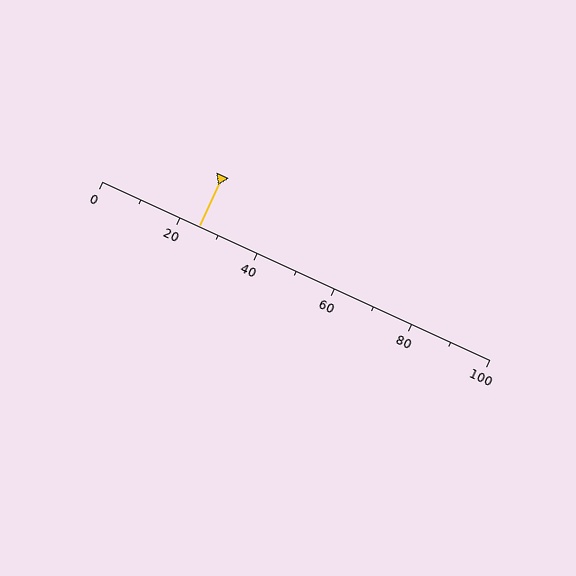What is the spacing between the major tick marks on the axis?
The major ticks are spaced 20 apart.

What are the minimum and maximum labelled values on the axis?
The axis runs from 0 to 100.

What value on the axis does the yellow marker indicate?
The marker indicates approximately 25.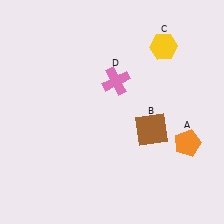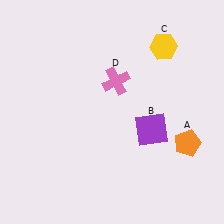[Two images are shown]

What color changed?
The square (B) changed from brown in Image 1 to purple in Image 2.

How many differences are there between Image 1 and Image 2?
There is 1 difference between the two images.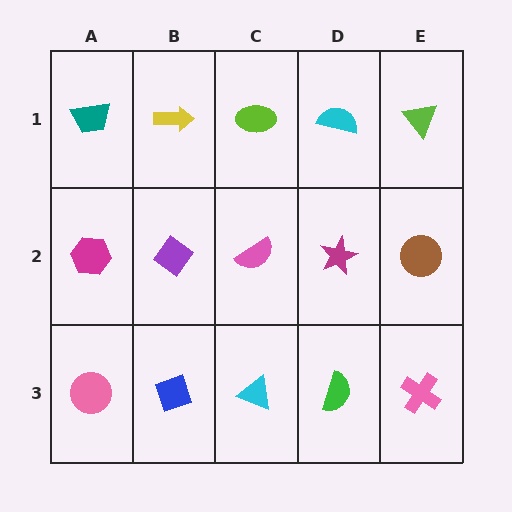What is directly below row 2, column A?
A pink circle.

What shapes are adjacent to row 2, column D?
A cyan semicircle (row 1, column D), a green semicircle (row 3, column D), a pink semicircle (row 2, column C), a brown circle (row 2, column E).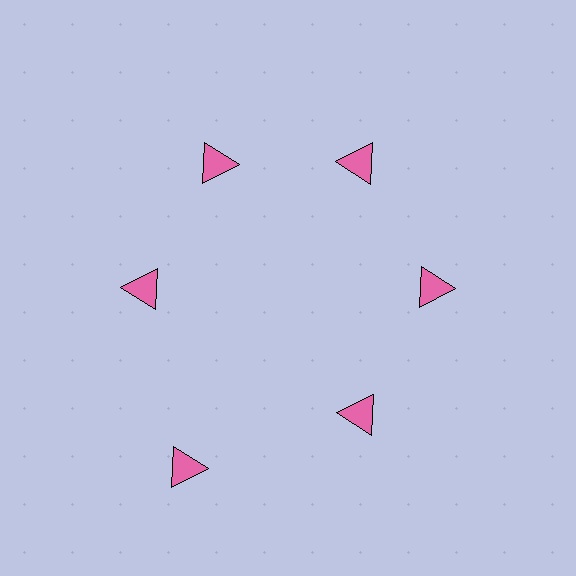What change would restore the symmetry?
The symmetry would be restored by moving it inward, back onto the ring so that all 6 triangles sit at equal angles and equal distance from the center.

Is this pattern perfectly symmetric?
No. The 6 pink triangles are arranged in a ring, but one element near the 7 o'clock position is pushed outward from the center, breaking the 6-fold rotational symmetry.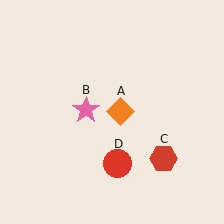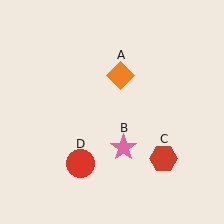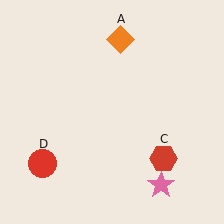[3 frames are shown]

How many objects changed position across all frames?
3 objects changed position: orange diamond (object A), pink star (object B), red circle (object D).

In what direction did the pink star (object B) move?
The pink star (object B) moved down and to the right.